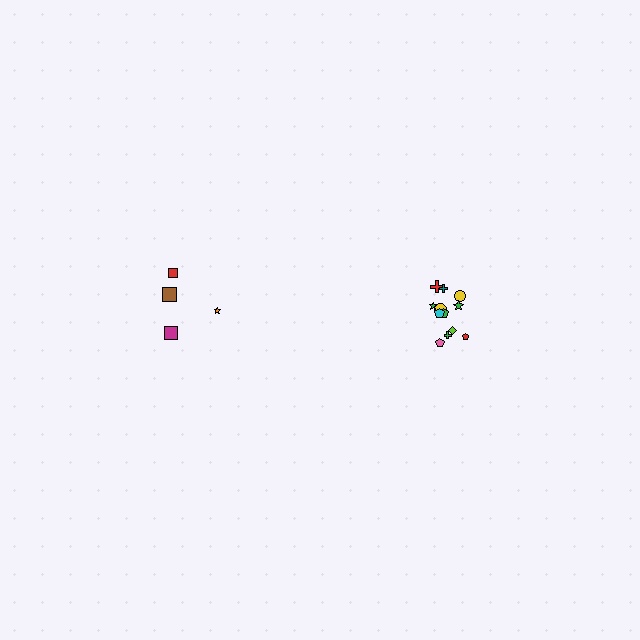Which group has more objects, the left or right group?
The right group.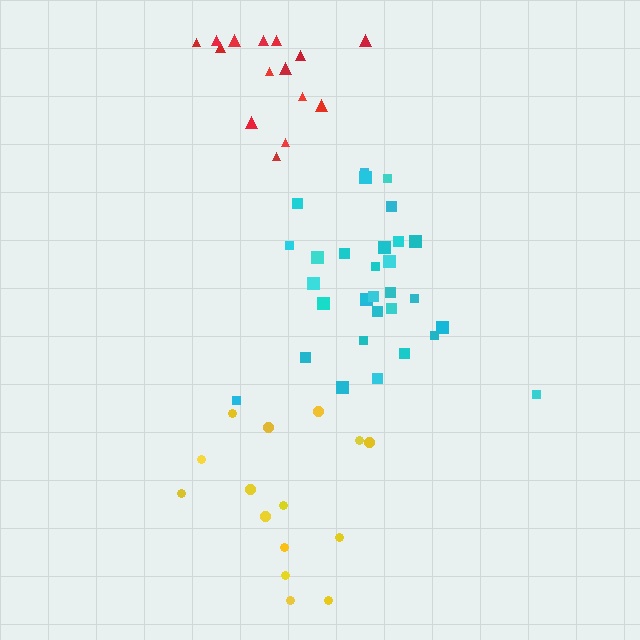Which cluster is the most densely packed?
Cyan.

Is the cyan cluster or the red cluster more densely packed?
Cyan.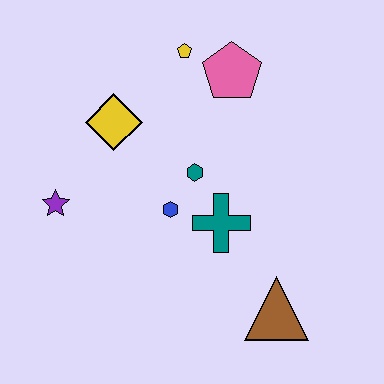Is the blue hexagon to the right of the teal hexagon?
No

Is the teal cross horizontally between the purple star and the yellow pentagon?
No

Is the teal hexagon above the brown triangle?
Yes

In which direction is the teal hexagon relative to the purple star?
The teal hexagon is to the right of the purple star.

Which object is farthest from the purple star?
The brown triangle is farthest from the purple star.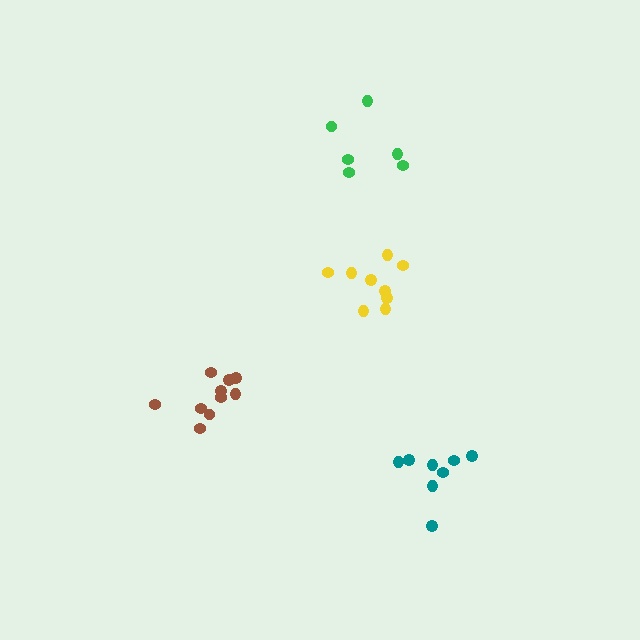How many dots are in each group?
Group 1: 10 dots, Group 2: 8 dots, Group 3: 9 dots, Group 4: 6 dots (33 total).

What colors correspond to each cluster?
The clusters are colored: brown, teal, yellow, green.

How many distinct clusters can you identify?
There are 4 distinct clusters.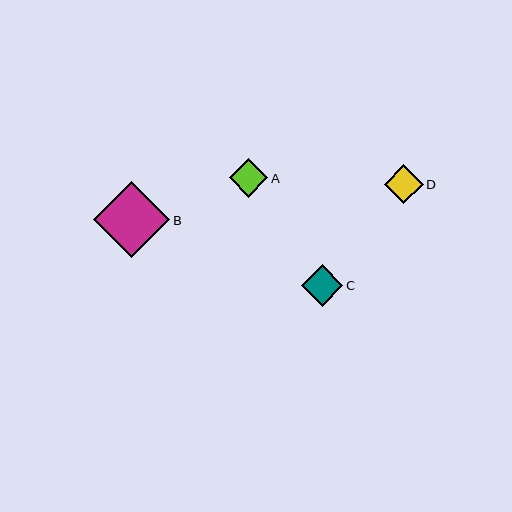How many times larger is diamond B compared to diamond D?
Diamond B is approximately 1.9 times the size of diamond D.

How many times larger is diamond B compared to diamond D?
Diamond B is approximately 1.9 times the size of diamond D.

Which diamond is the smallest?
Diamond A is the smallest with a size of approximately 38 pixels.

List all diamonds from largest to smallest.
From largest to smallest: B, C, D, A.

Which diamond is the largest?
Diamond B is the largest with a size of approximately 76 pixels.